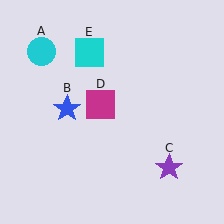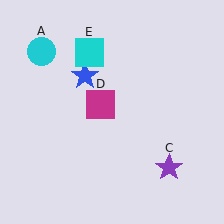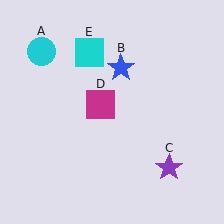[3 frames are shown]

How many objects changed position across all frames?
1 object changed position: blue star (object B).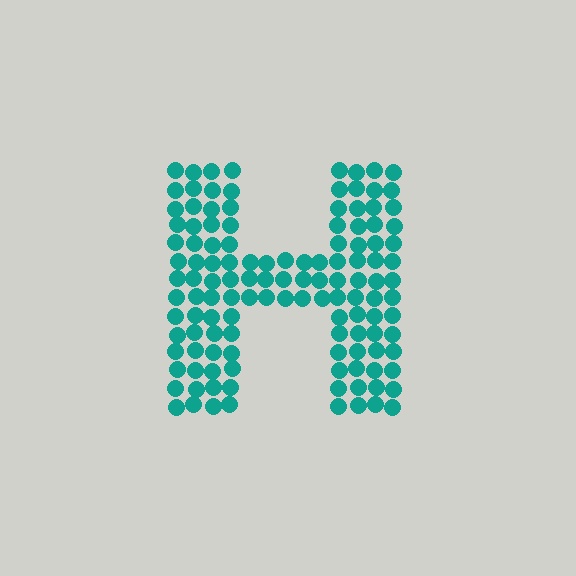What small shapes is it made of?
It is made of small circles.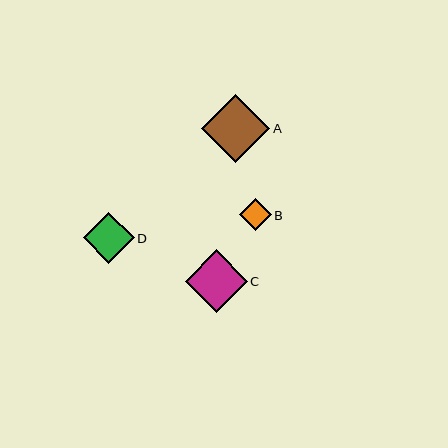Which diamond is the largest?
Diamond A is the largest with a size of approximately 68 pixels.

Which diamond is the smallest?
Diamond B is the smallest with a size of approximately 32 pixels.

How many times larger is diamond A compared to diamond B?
Diamond A is approximately 2.1 times the size of diamond B.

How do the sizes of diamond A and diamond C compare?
Diamond A and diamond C are approximately the same size.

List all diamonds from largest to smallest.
From largest to smallest: A, C, D, B.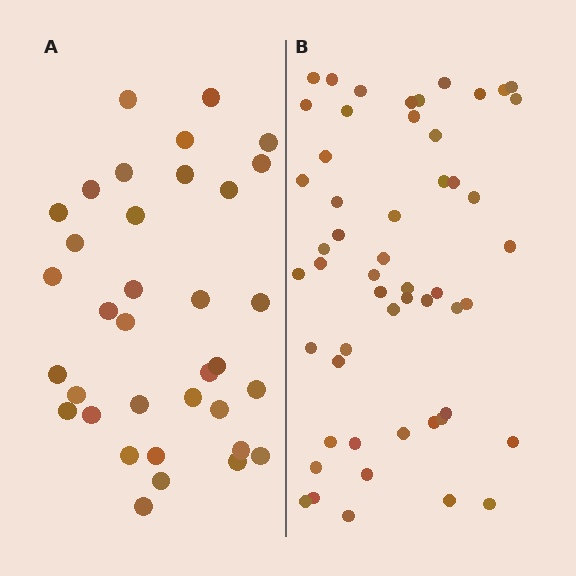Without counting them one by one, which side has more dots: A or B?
Region B (the right region) has more dots.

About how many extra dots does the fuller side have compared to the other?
Region B has approximately 20 more dots than region A.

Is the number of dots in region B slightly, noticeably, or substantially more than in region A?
Region B has substantially more. The ratio is roughly 1.5 to 1.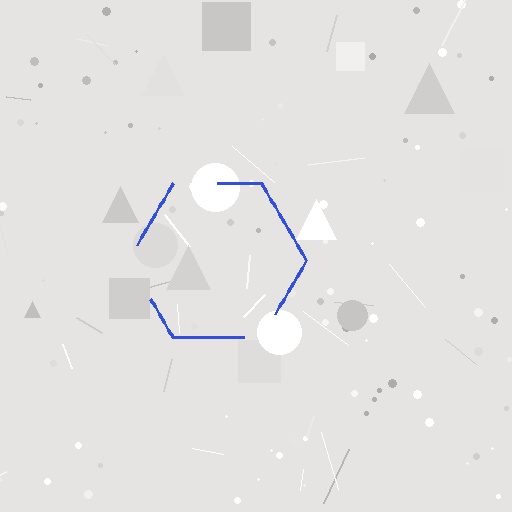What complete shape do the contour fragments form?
The contour fragments form a hexagon.